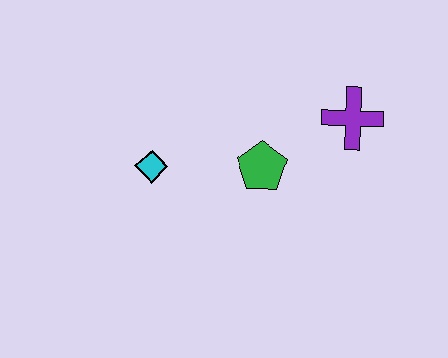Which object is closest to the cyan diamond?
The green pentagon is closest to the cyan diamond.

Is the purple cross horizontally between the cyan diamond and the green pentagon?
No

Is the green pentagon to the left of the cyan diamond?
No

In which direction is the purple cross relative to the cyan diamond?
The purple cross is to the right of the cyan diamond.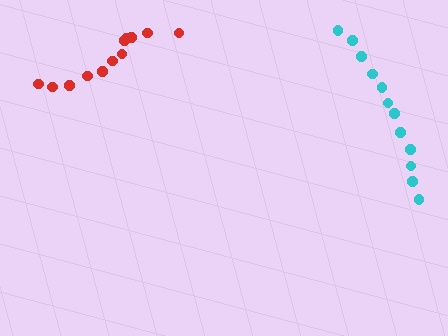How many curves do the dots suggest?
There are 2 distinct paths.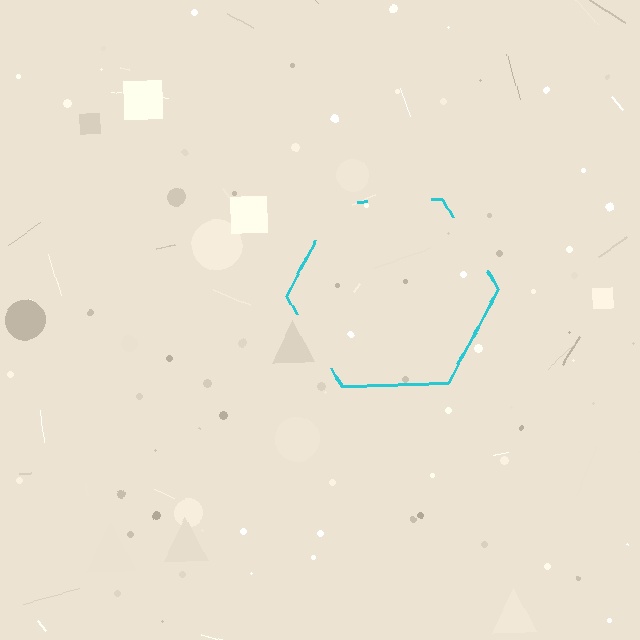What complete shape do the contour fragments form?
The contour fragments form a hexagon.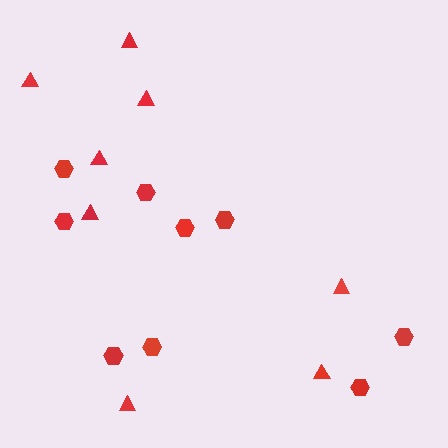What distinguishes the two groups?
There are 2 groups: one group of triangles (8) and one group of hexagons (9).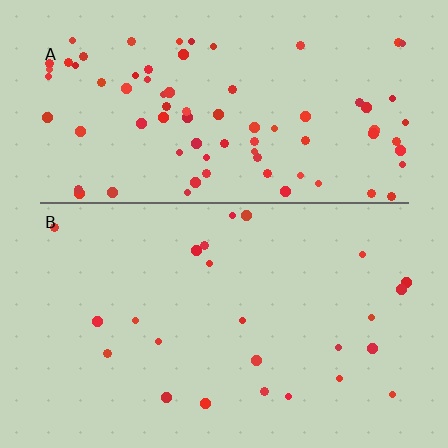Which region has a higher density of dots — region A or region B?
A (the top).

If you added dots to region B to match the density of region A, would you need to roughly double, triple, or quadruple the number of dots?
Approximately triple.